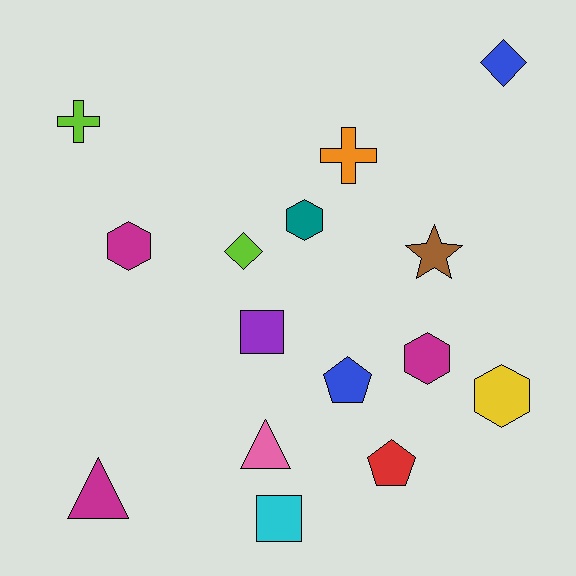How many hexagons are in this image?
There are 4 hexagons.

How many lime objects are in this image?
There are 2 lime objects.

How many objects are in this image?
There are 15 objects.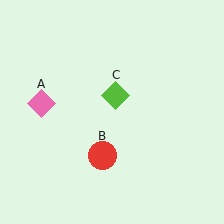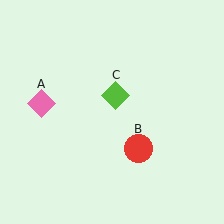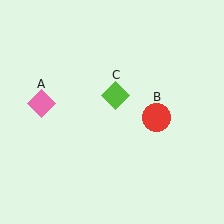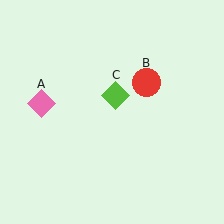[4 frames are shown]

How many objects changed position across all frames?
1 object changed position: red circle (object B).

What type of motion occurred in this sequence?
The red circle (object B) rotated counterclockwise around the center of the scene.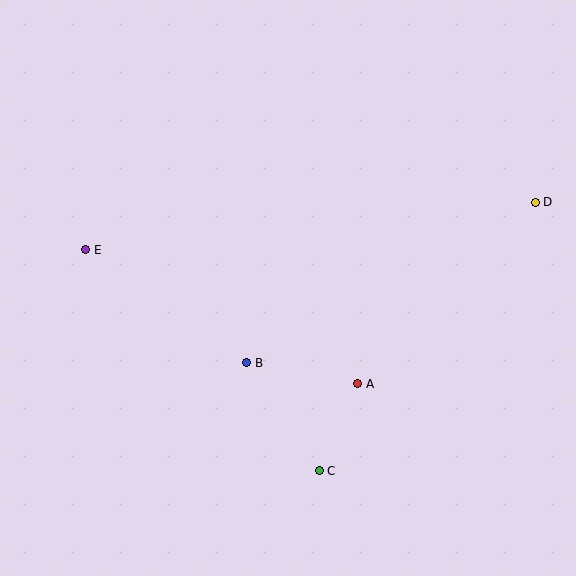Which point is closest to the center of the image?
Point B at (247, 363) is closest to the center.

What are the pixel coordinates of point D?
Point D is at (535, 202).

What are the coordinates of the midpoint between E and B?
The midpoint between E and B is at (166, 306).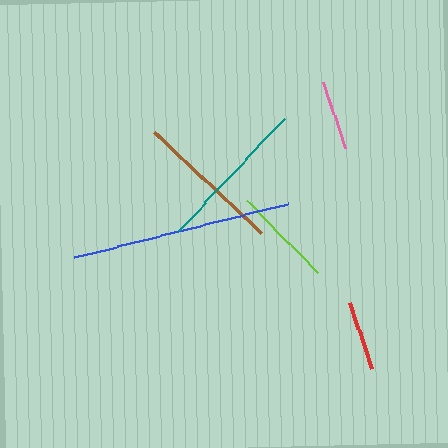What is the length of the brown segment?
The brown segment is approximately 148 pixels long.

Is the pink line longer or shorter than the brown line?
The brown line is longer than the pink line.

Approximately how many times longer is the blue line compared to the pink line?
The blue line is approximately 3.2 times the length of the pink line.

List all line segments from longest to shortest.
From longest to shortest: blue, teal, brown, lime, pink, red.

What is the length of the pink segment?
The pink segment is approximately 70 pixels long.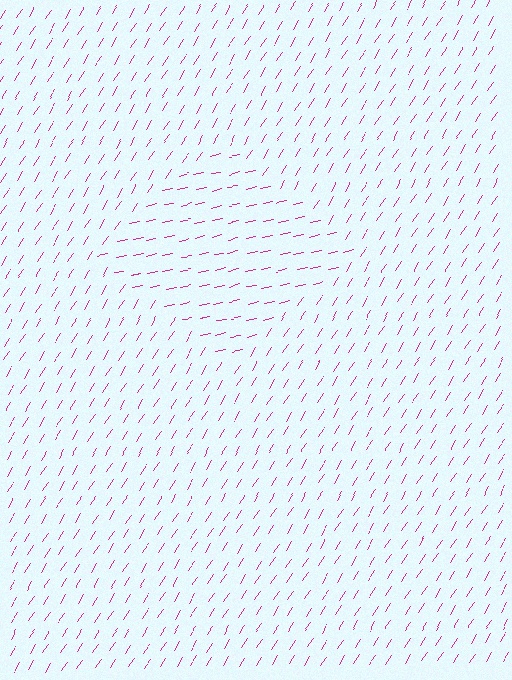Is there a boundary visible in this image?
Yes, there is a texture boundary formed by a change in line orientation.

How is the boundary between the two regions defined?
The boundary is defined purely by a change in line orientation (approximately 45 degrees difference). All lines are the same color and thickness.